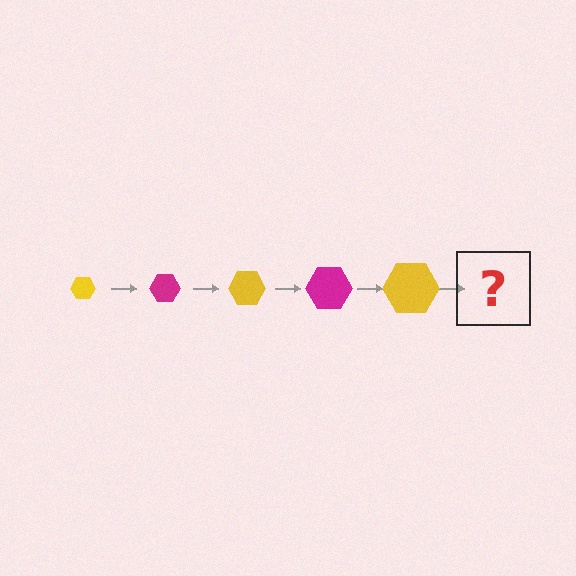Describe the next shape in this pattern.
It should be a magenta hexagon, larger than the previous one.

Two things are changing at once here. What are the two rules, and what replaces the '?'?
The two rules are that the hexagon grows larger each step and the color cycles through yellow and magenta. The '?' should be a magenta hexagon, larger than the previous one.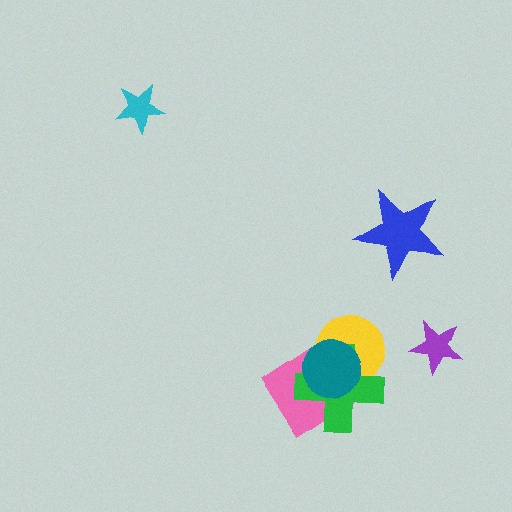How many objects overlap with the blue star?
0 objects overlap with the blue star.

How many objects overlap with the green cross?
3 objects overlap with the green cross.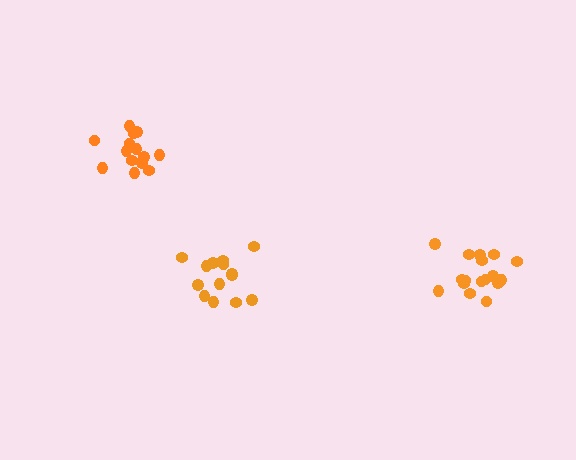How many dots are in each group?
Group 1: 18 dots, Group 2: 14 dots, Group 3: 14 dots (46 total).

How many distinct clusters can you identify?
There are 3 distinct clusters.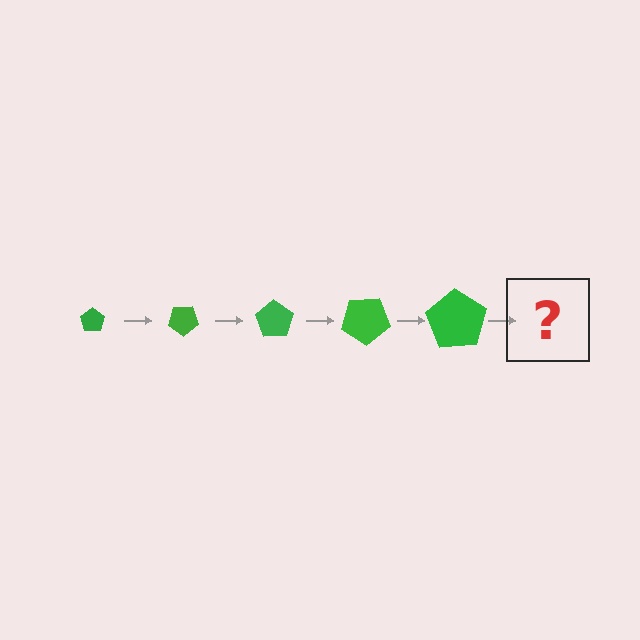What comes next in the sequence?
The next element should be a pentagon, larger than the previous one and rotated 175 degrees from the start.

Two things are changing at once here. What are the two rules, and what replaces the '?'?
The two rules are that the pentagon grows larger each step and it rotates 35 degrees each step. The '?' should be a pentagon, larger than the previous one and rotated 175 degrees from the start.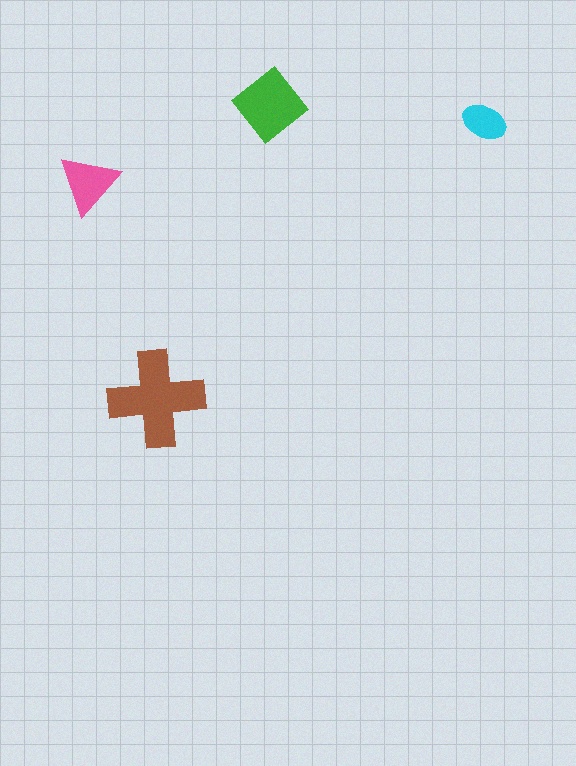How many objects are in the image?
There are 4 objects in the image.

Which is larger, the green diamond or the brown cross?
The brown cross.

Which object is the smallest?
The cyan ellipse.